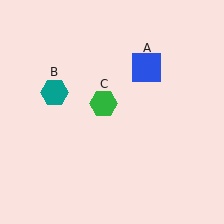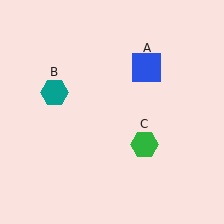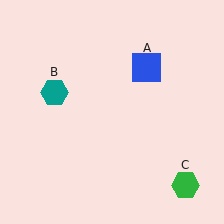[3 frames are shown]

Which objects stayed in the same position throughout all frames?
Blue square (object A) and teal hexagon (object B) remained stationary.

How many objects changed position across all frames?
1 object changed position: green hexagon (object C).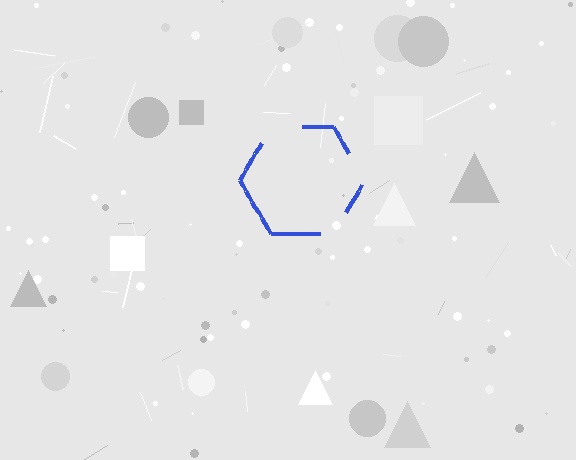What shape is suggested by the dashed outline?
The dashed outline suggests a hexagon.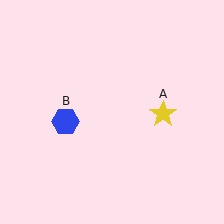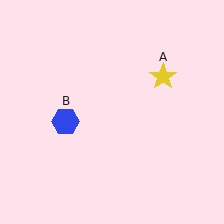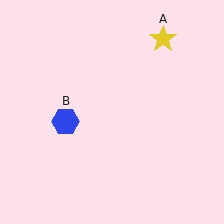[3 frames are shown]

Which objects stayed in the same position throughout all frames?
Blue hexagon (object B) remained stationary.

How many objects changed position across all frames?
1 object changed position: yellow star (object A).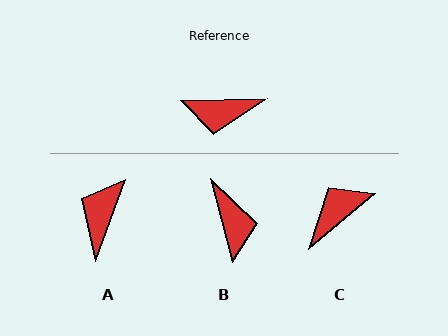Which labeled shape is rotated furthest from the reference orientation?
C, about 142 degrees away.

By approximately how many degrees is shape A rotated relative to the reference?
Approximately 111 degrees clockwise.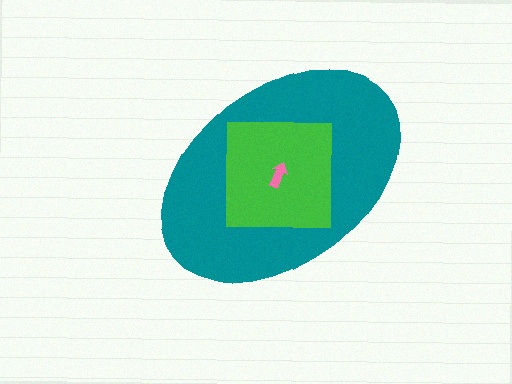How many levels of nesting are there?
3.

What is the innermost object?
The pink arrow.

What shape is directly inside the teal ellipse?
The green square.